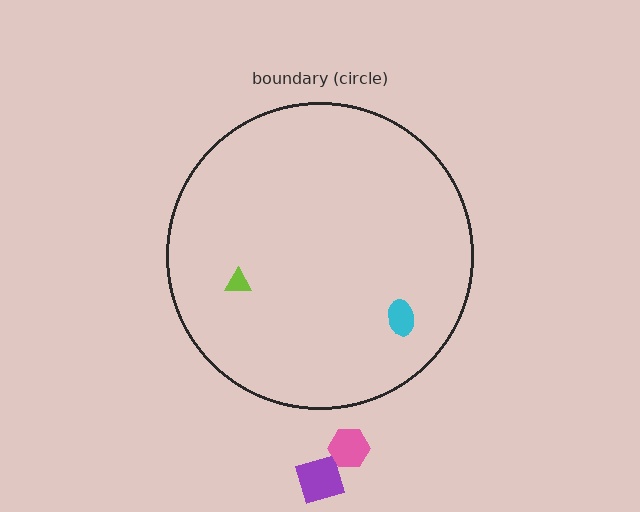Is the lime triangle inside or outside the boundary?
Inside.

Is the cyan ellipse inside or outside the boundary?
Inside.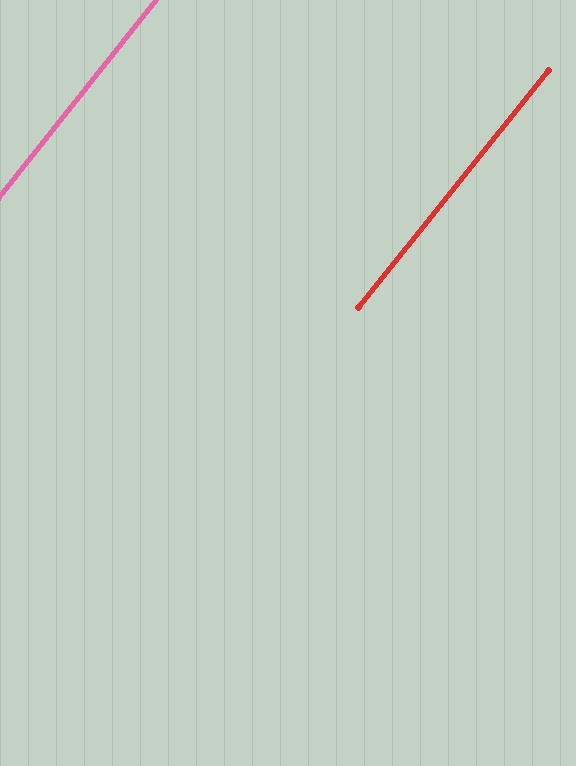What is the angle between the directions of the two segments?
Approximately 0 degrees.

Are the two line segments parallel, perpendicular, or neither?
Parallel — their directions differ by only 0.2°.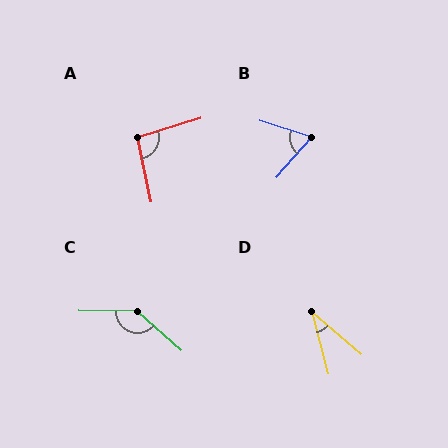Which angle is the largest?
C, at approximately 139 degrees.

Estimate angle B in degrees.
Approximately 66 degrees.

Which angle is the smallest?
D, at approximately 35 degrees.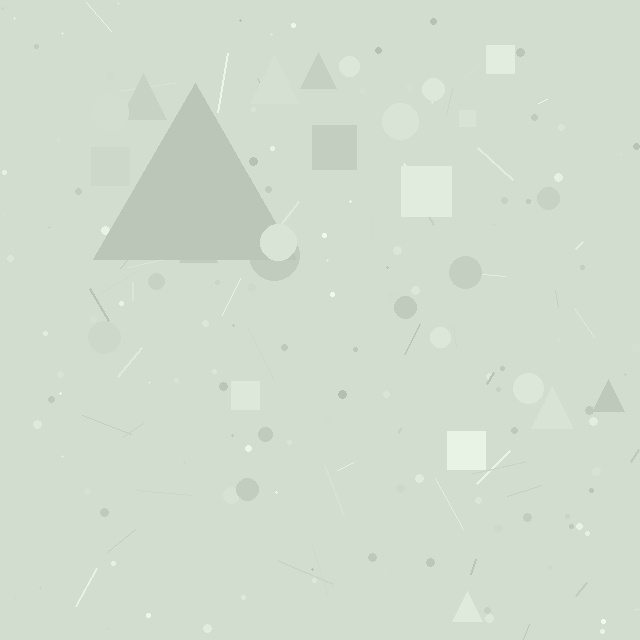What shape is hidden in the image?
A triangle is hidden in the image.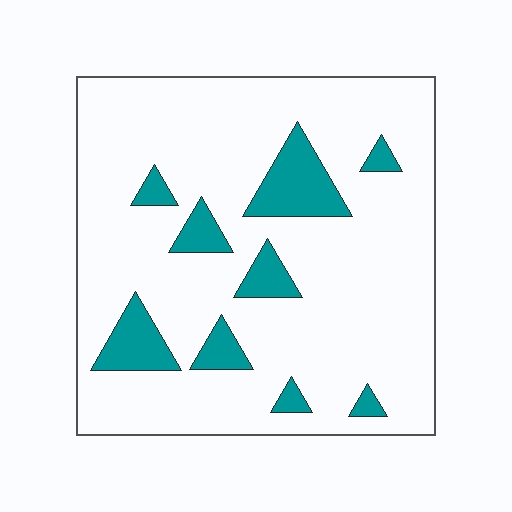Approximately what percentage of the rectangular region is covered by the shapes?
Approximately 15%.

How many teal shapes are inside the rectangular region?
9.